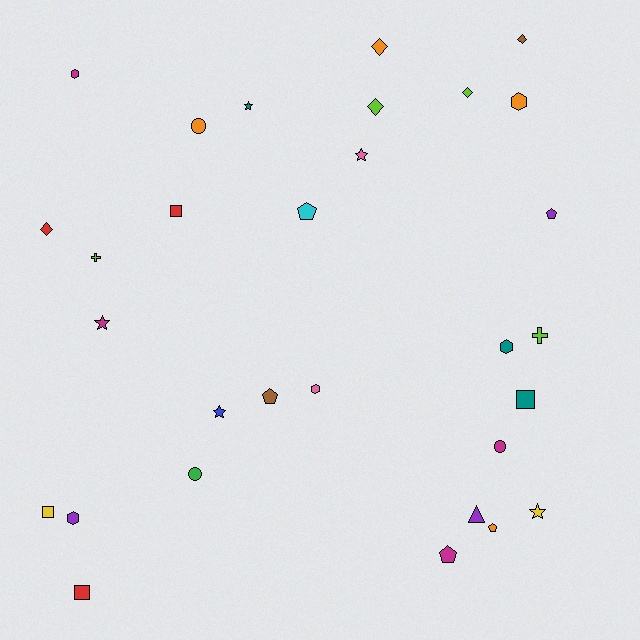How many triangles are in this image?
There is 1 triangle.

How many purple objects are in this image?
There are 3 purple objects.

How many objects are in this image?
There are 30 objects.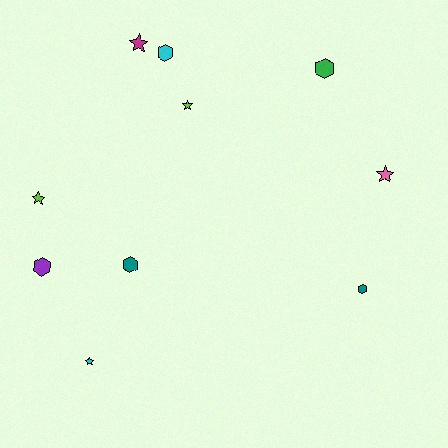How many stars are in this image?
There are 5 stars.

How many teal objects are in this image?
There are 2 teal objects.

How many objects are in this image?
There are 10 objects.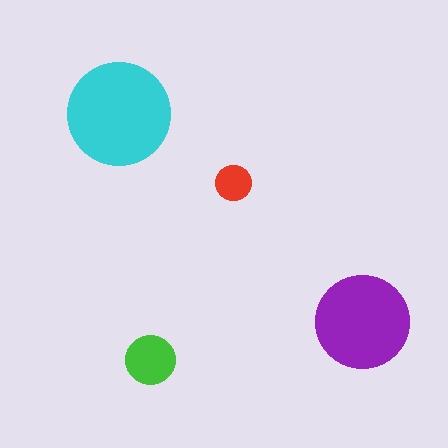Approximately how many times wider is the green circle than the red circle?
About 1.5 times wider.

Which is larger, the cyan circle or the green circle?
The cyan one.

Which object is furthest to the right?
The purple circle is rightmost.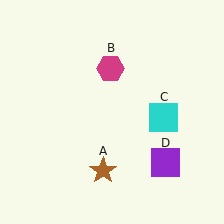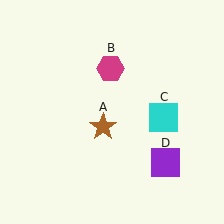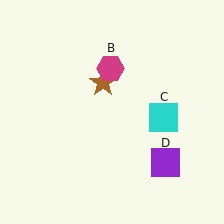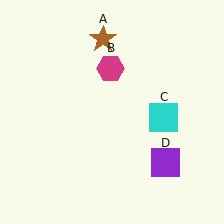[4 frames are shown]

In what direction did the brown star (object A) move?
The brown star (object A) moved up.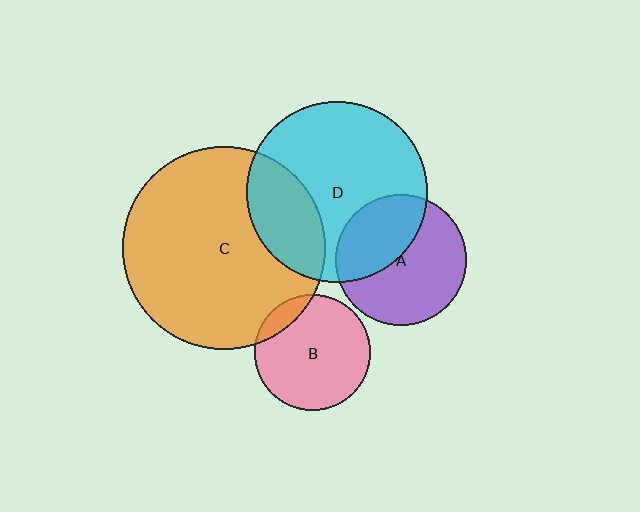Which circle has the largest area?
Circle C (orange).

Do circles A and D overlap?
Yes.